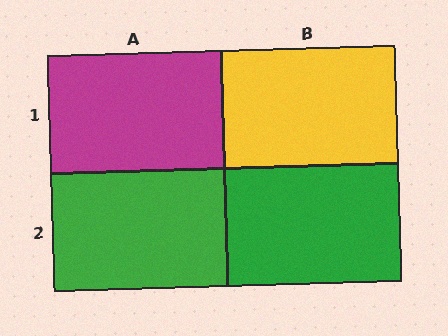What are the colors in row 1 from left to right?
Magenta, yellow.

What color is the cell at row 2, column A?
Green.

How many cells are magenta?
1 cell is magenta.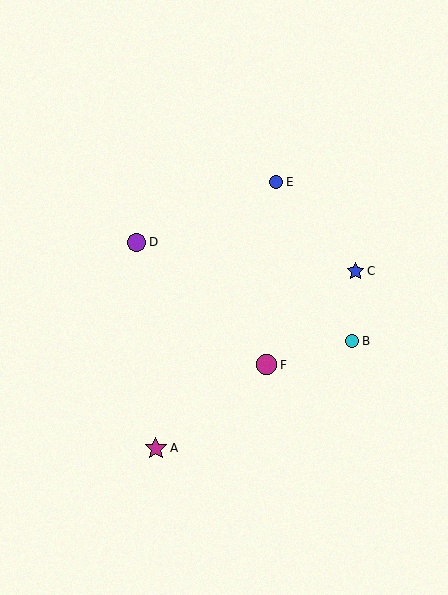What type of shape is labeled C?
Shape C is a blue star.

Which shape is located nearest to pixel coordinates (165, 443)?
The magenta star (labeled A) at (156, 449) is nearest to that location.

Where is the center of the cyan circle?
The center of the cyan circle is at (352, 341).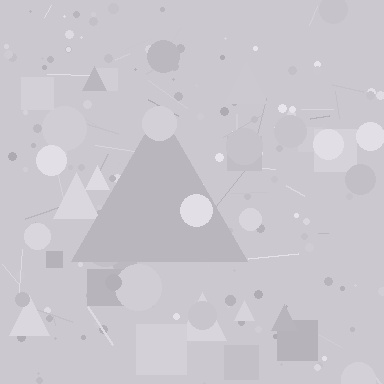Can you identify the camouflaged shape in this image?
The camouflaged shape is a triangle.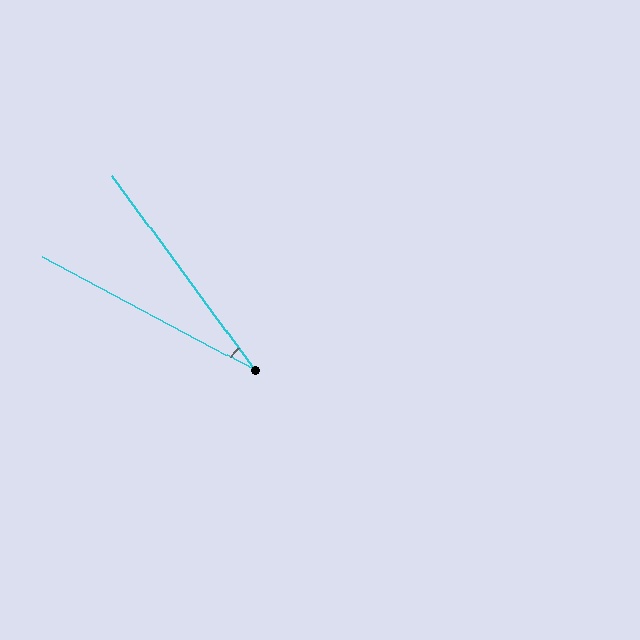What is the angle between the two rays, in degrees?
Approximately 26 degrees.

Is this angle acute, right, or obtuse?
It is acute.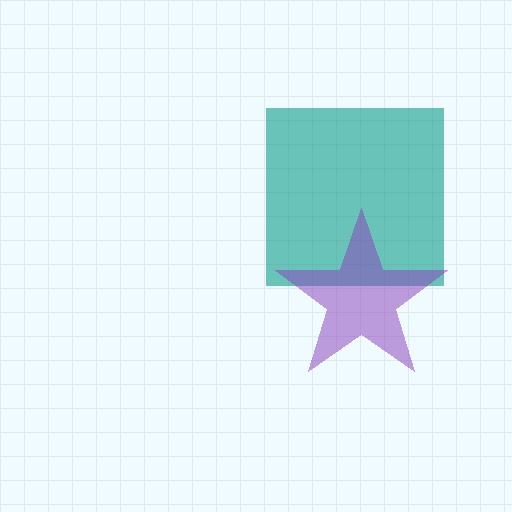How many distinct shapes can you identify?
There are 2 distinct shapes: a teal square, a purple star.